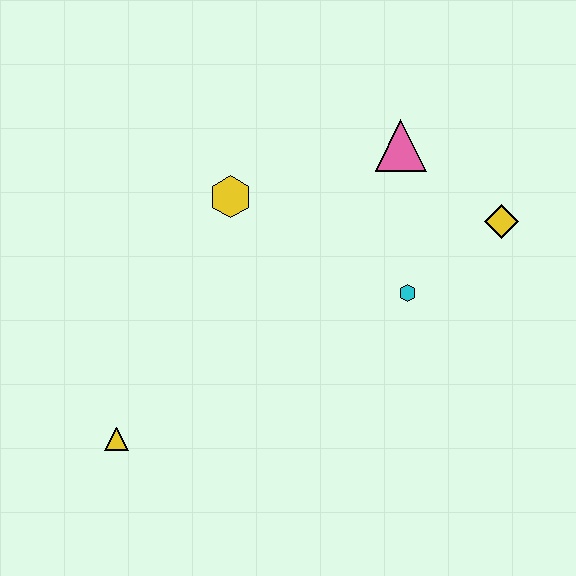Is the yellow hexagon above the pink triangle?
No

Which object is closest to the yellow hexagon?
The pink triangle is closest to the yellow hexagon.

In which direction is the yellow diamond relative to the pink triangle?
The yellow diamond is to the right of the pink triangle.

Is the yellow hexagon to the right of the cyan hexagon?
No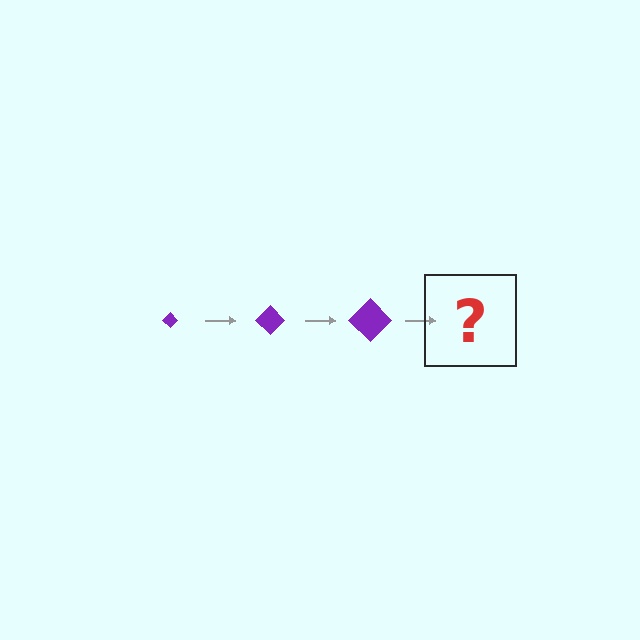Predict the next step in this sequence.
The next step is a purple diamond, larger than the previous one.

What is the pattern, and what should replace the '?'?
The pattern is that the diamond gets progressively larger each step. The '?' should be a purple diamond, larger than the previous one.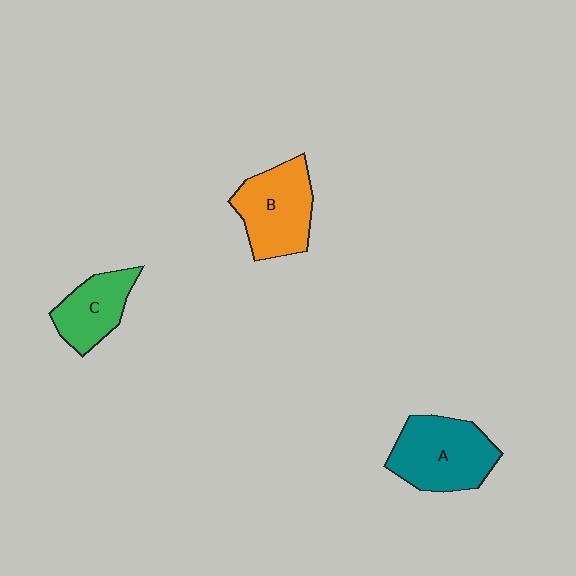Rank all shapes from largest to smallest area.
From largest to smallest: A (teal), B (orange), C (green).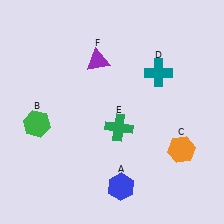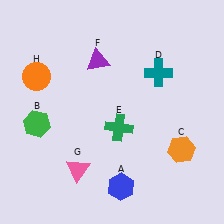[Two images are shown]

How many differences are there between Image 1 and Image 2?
There are 2 differences between the two images.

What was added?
A pink triangle (G), an orange circle (H) were added in Image 2.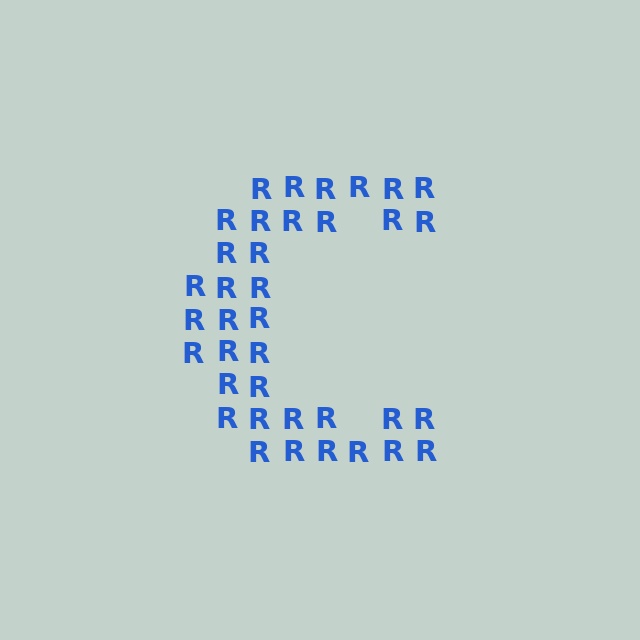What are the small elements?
The small elements are letter R's.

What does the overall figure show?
The overall figure shows the letter C.